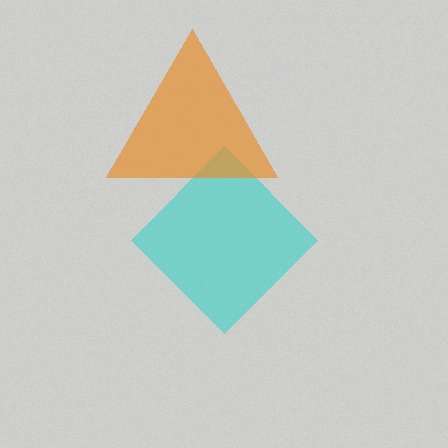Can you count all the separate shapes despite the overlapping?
Yes, there are 2 separate shapes.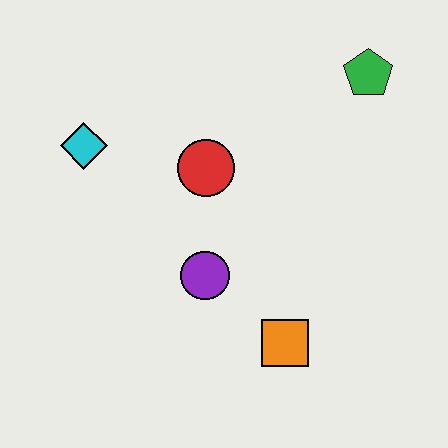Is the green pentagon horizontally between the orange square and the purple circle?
No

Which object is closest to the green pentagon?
The red circle is closest to the green pentagon.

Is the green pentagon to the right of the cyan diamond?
Yes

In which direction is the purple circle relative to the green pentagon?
The purple circle is below the green pentagon.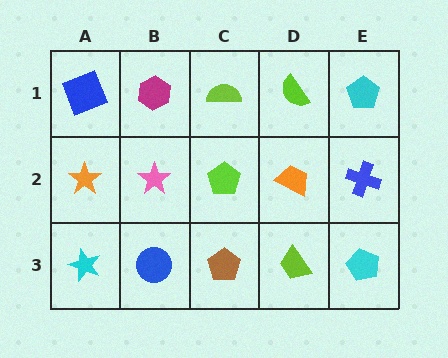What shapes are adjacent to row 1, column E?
A blue cross (row 2, column E), a lime semicircle (row 1, column D).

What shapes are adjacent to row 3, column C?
A lime pentagon (row 2, column C), a blue circle (row 3, column B), a lime trapezoid (row 3, column D).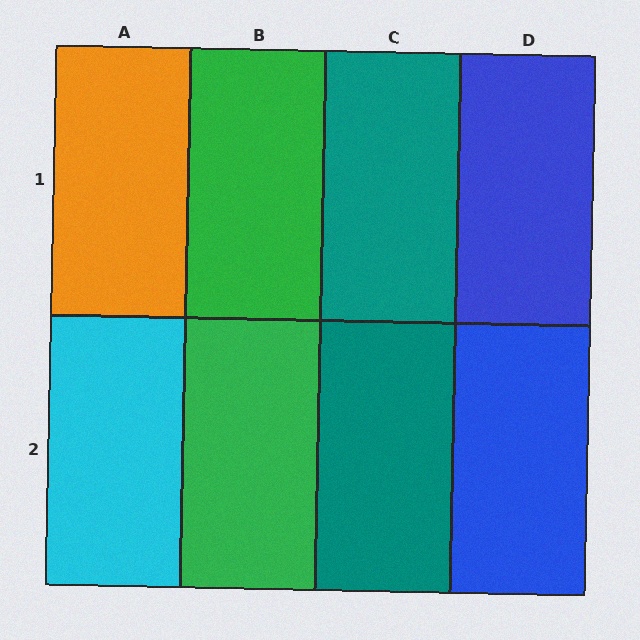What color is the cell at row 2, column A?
Cyan.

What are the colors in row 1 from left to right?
Orange, green, teal, blue.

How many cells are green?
2 cells are green.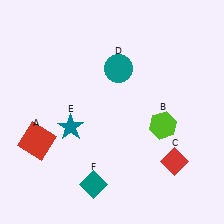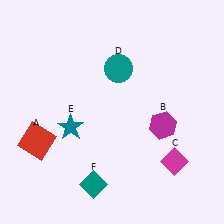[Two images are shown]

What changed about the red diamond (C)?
In Image 1, C is red. In Image 2, it changed to magenta.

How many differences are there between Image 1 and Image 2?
There are 2 differences between the two images.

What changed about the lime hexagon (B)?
In Image 1, B is lime. In Image 2, it changed to magenta.